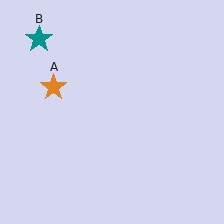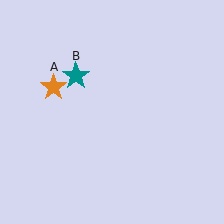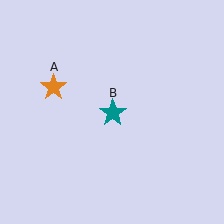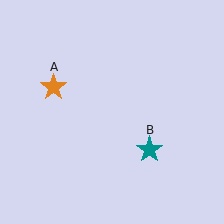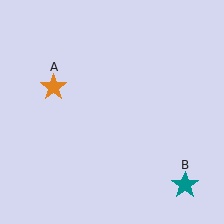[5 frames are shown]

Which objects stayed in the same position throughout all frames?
Orange star (object A) remained stationary.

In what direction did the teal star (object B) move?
The teal star (object B) moved down and to the right.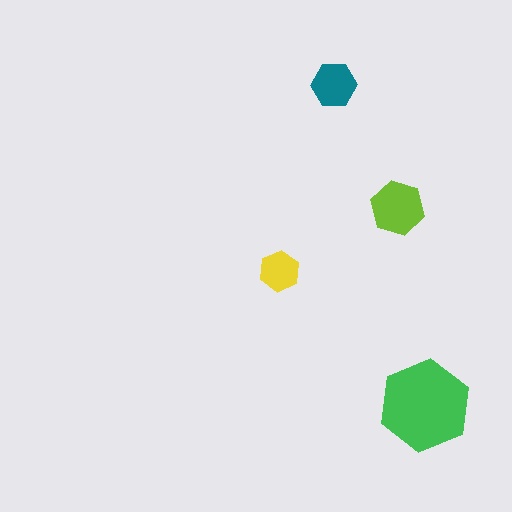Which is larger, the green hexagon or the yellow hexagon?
The green one.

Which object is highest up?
The teal hexagon is topmost.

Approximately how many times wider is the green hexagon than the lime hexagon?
About 1.5 times wider.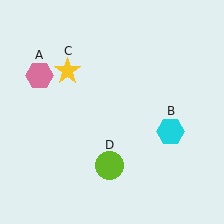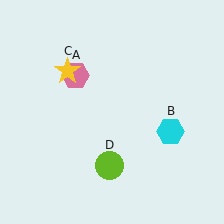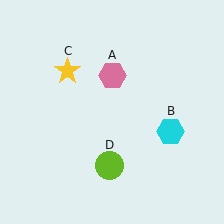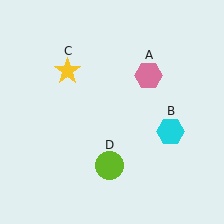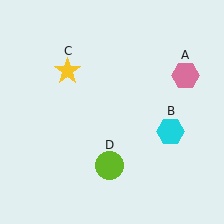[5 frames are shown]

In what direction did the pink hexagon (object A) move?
The pink hexagon (object A) moved right.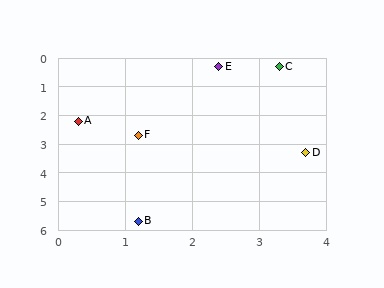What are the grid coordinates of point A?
Point A is at approximately (0.3, 2.2).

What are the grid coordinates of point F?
Point F is at approximately (1.2, 2.7).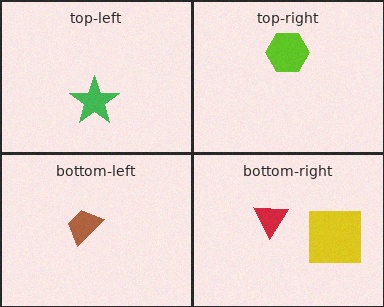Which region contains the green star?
The top-left region.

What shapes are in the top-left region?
The green star.